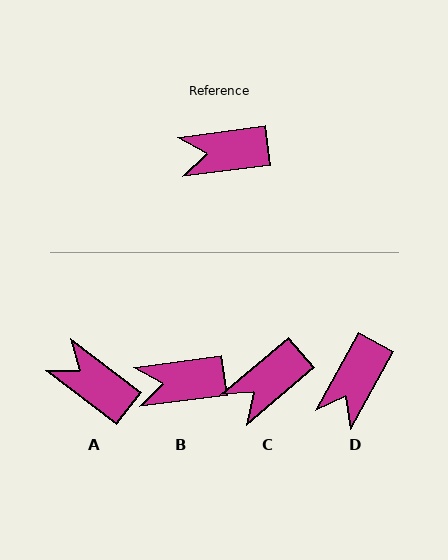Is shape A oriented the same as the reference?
No, it is off by about 45 degrees.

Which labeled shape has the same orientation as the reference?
B.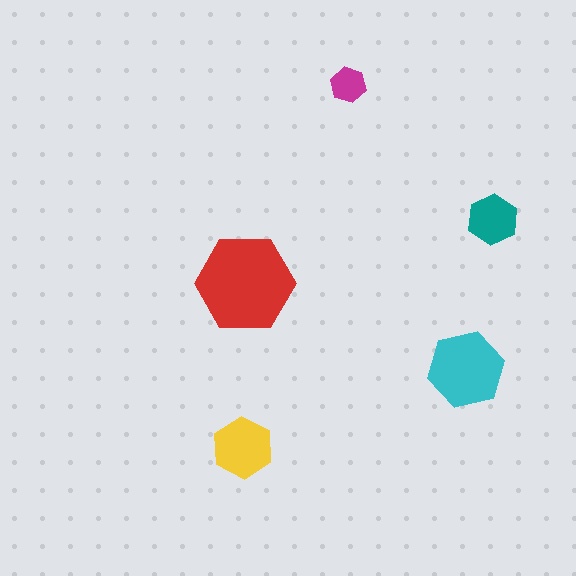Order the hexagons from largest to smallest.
the red one, the cyan one, the yellow one, the teal one, the magenta one.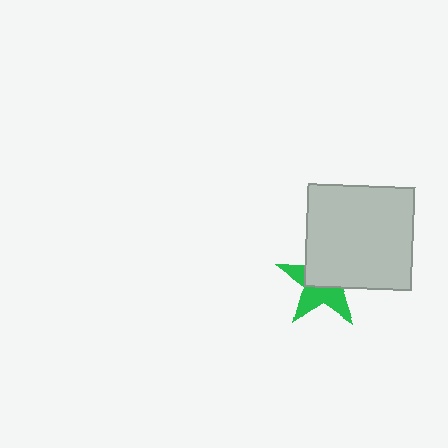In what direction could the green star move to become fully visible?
The green star could move toward the lower-left. That would shift it out from behind the light gray rectangle entirely.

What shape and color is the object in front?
The object in front is a light gray rectangle.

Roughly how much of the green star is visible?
About half of it is visible (roughly 48%).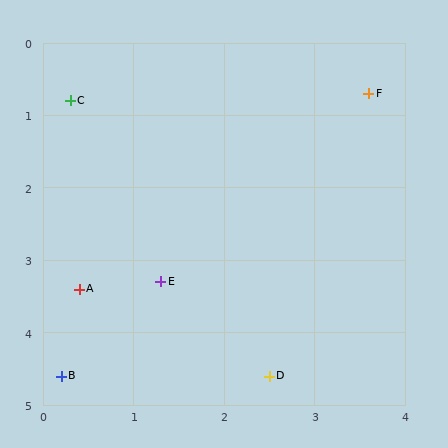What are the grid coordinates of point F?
Point F is at approximately (3.6, 0.7).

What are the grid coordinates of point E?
Point E is at approximately (1.3, 3.3).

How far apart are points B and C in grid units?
Points B and C are about 3.8 grid units apart.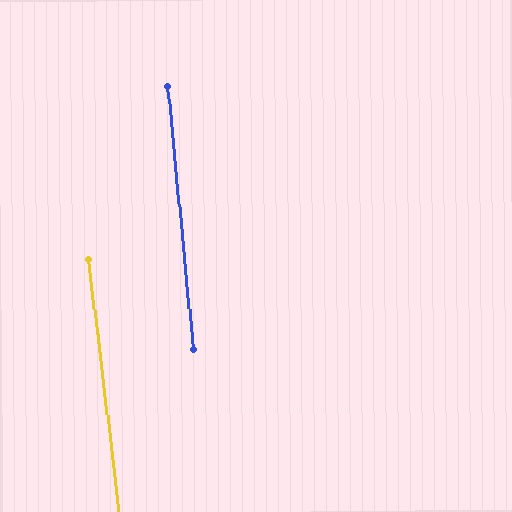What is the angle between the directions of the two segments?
Approximately 2 degrees.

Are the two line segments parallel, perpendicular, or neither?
Parallel — their directions differ by only 1.5°.